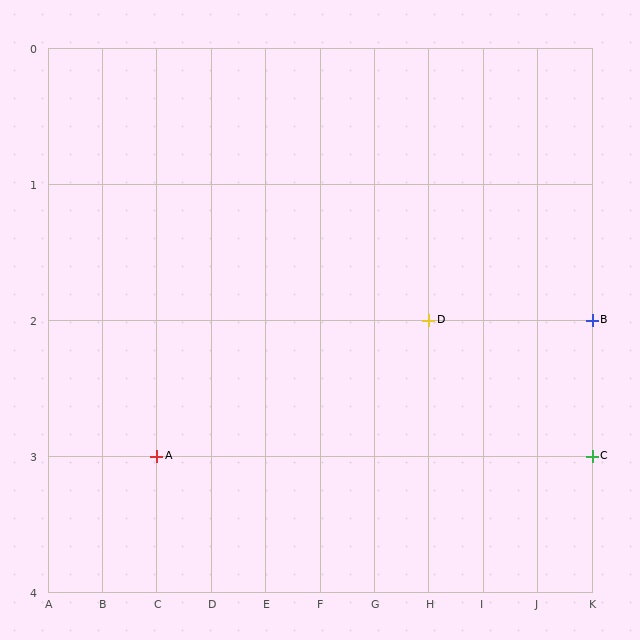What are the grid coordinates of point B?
Point B is at grid coordinates (K, 2).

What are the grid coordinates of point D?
Point D is at grid coordinates (H, 2).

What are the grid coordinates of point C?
Point C is at grid coordinates (K, 3).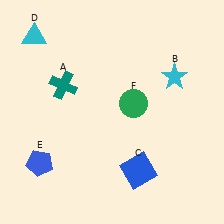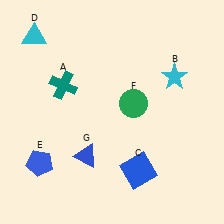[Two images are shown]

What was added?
A blue triangle (G) was added in Image 2.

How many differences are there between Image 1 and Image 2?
There is 1 difference between the two images.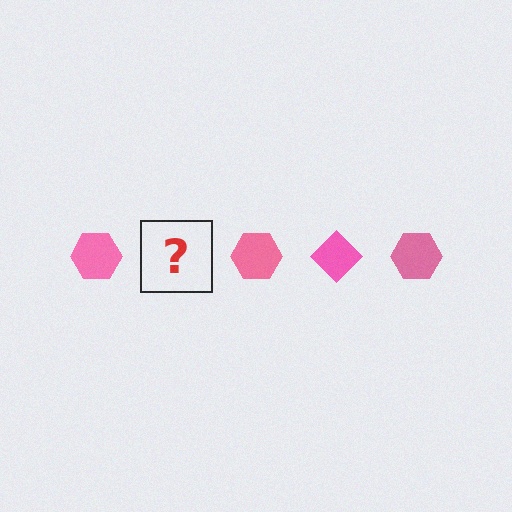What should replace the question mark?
The question mark should be replaced with a pink diamond.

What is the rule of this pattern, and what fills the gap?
The rule is that the pattern cycles through hexagon, diamond shapes in pink. The gap should be filled with a pink diamond.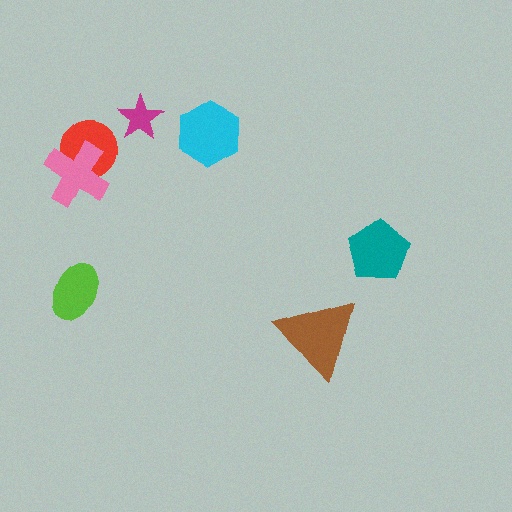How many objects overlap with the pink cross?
1 object overlaps with the pink cross.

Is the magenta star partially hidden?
No, no other shape covers it.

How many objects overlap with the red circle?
1 object overlaps with the red circle.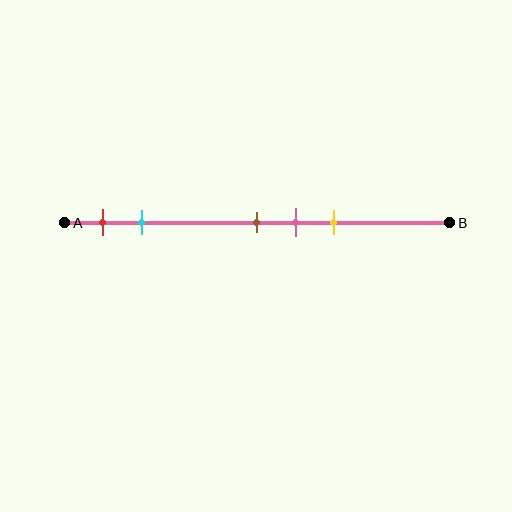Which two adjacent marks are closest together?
The brown and pink marks are the closest adjacent pair.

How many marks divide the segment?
There are 5 marks dividing the segment.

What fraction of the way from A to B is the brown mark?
The brown mark is approximately 50% (0.5) of the way from A to B.